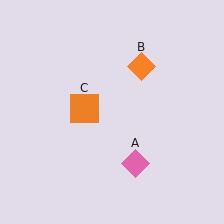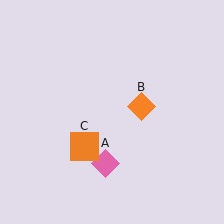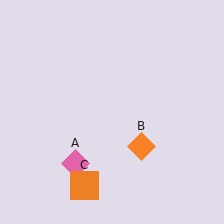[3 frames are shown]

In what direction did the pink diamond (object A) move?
The pink diamond (object A) moved left.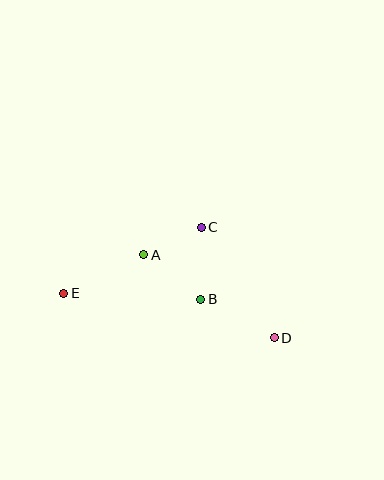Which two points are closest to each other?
Points A and C are closest to each other.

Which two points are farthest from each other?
Points D and E are farthest from each other.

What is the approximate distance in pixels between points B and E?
The distance between B and E is approximately 137 pixels.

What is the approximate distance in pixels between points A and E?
The distance between A and E is approximately 89 pixels.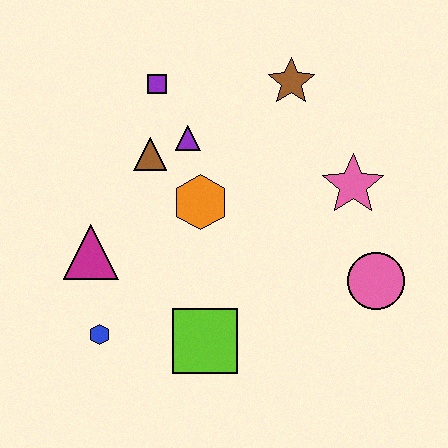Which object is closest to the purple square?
The purple triangle is closest to the purple square.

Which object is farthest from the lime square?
The brown star is farthest from the lime square.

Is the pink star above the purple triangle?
No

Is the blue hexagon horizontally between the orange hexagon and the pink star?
No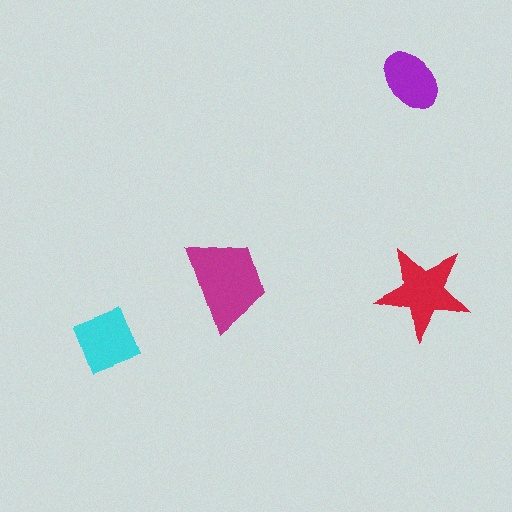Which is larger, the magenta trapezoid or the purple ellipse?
The magenta trapezoid.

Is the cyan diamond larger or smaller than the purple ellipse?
Larger.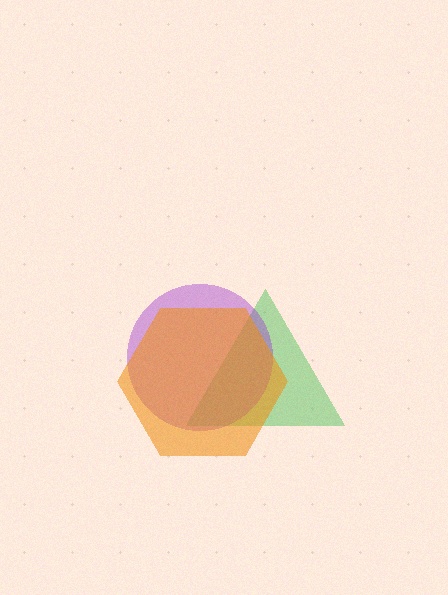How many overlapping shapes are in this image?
There are 3 overlapping shapes in the image.